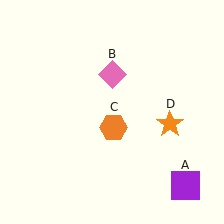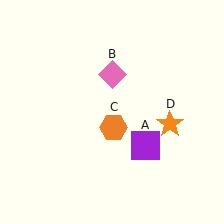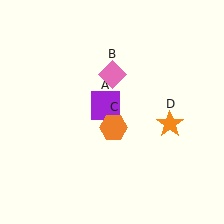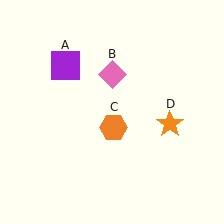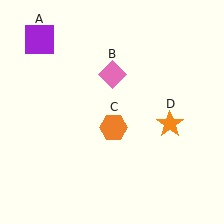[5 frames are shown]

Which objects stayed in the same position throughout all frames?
Pink diamond (object B) and orange hexagon (object C) and orange star (object D) remained stationary.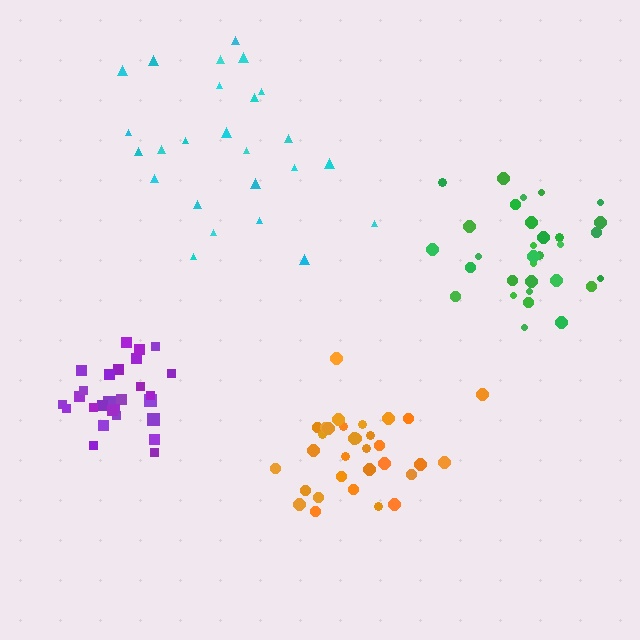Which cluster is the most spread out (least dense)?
Cyan.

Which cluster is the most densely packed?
Purple.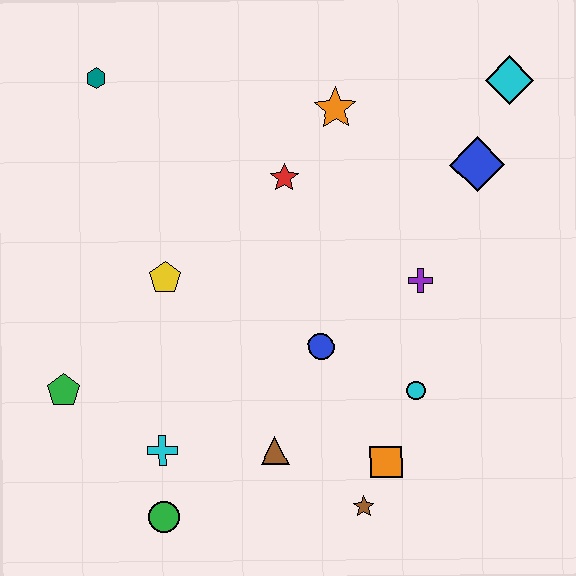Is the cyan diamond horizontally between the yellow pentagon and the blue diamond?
No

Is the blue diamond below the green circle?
No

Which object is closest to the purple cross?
The cyan circle is closest to the purple cross.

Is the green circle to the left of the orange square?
Yes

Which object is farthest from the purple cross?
The teal hexagon is farthest from the purple cross.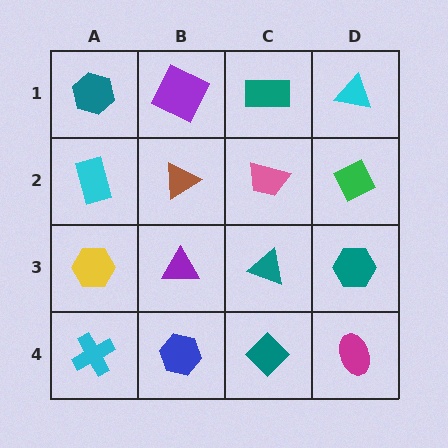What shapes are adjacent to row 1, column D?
A green diamond (row 2, column D), a teal rectangle (row 1, column C).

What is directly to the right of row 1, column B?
A teal rectangle.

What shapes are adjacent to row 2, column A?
A teal hexagon (row 1, column A), a yellow hexagon (row 3, column A), a brown triangle (row 2, column B).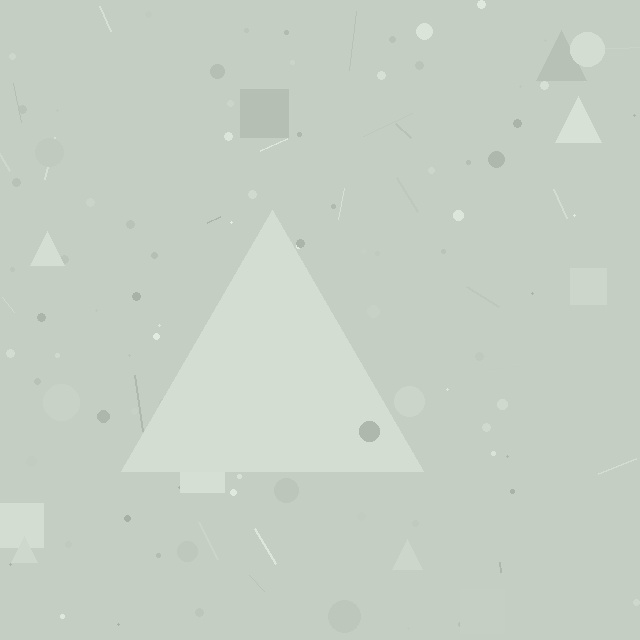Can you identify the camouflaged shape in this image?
The camouflaged shape is a triangle.